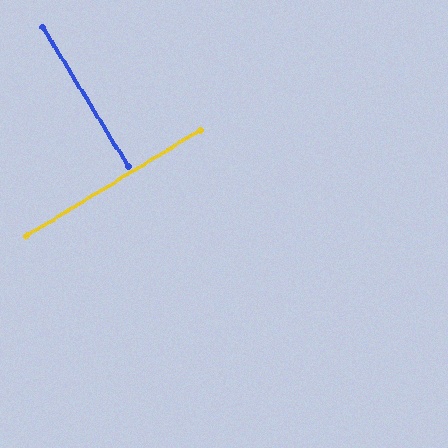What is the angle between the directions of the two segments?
Approximately 90 degrees.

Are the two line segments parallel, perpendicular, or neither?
Perpendicular — they meet at approximately 90°.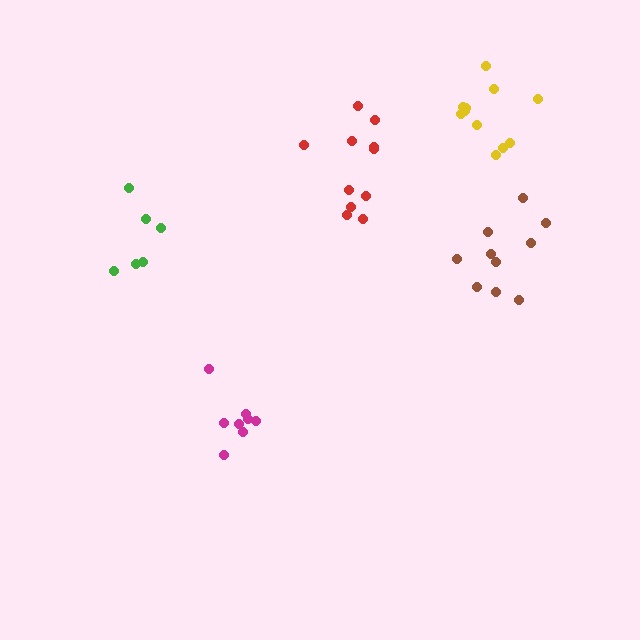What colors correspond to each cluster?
The clusters are colored: brown, green, yellow, magenta, red.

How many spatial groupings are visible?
There are 5 spatial groupings.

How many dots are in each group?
Group 1: 10 dots, Group 2: 6 dots, Group 3: 11 dots, Group 4: 8 dots, Group 5: 11 dots (46 total).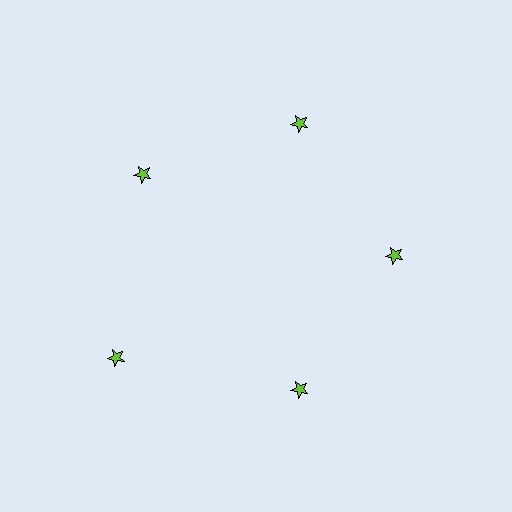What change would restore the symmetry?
The symmetry would be restored by moving it inward, back onto the ring so that all 5 stars sit at equal angles and equal distance from the center.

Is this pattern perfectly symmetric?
No. The 5 lime stars are arranged in a ring, but one element near the 8 o'clock position is pushed outward from the center, breaking the 5-fold rotational symmetry.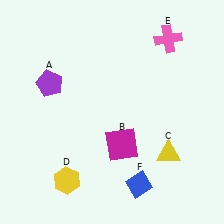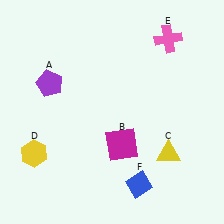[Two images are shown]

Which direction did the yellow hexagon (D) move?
The yellow hexagon (D) moved left.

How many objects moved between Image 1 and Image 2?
1 object moved between the two images.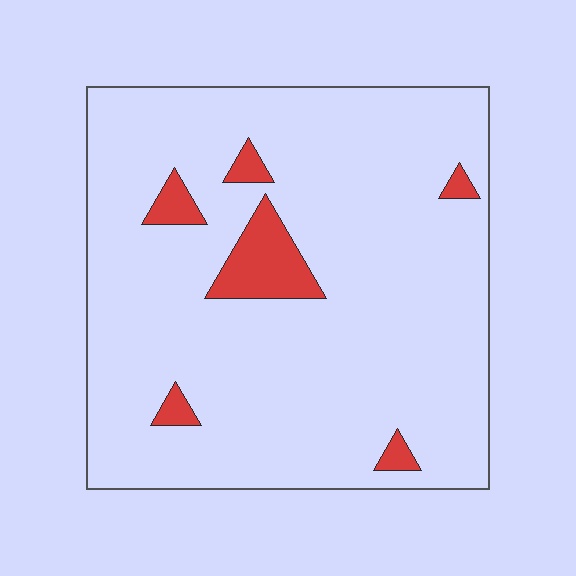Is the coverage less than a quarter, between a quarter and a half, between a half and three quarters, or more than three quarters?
Less than a quarter.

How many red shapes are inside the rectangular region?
6.